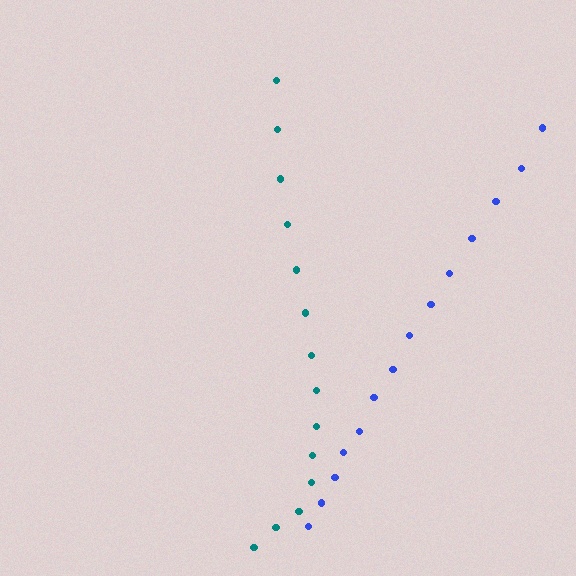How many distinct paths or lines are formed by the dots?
There are 2 distinct paths.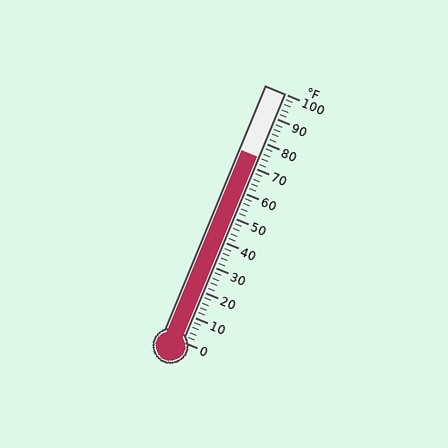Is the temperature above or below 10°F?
The temperature is above 10°F.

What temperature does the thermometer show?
The thermometer shows approximately 74°F.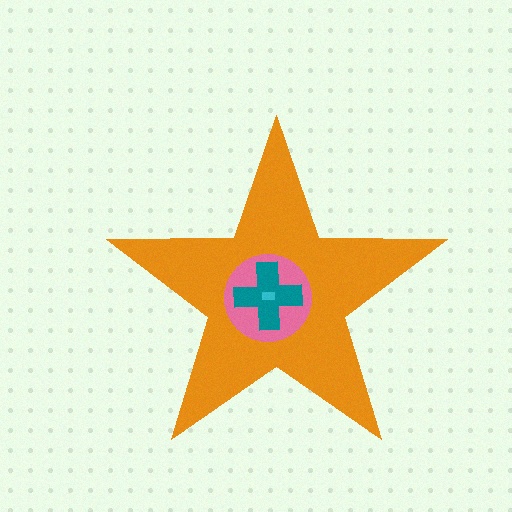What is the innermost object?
The cyan rectangle.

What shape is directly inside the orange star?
The pink circle.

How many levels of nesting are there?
4.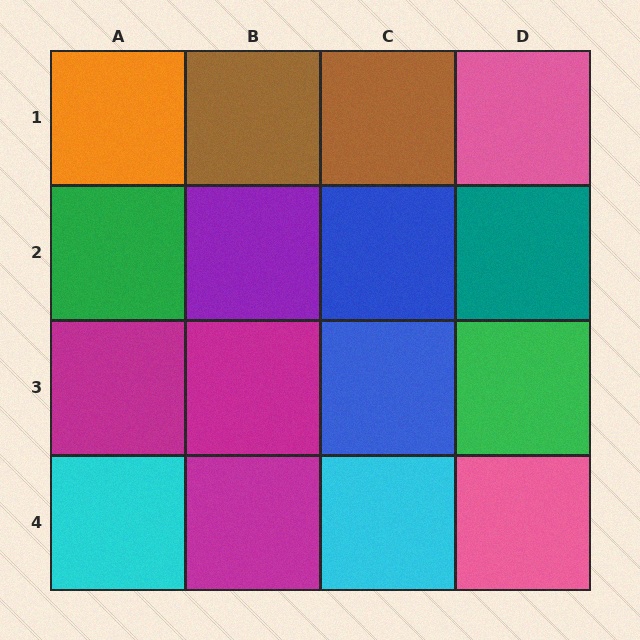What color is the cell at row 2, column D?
Teal.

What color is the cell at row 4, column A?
Cyan.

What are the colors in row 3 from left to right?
Magenta, magenta, blue, green.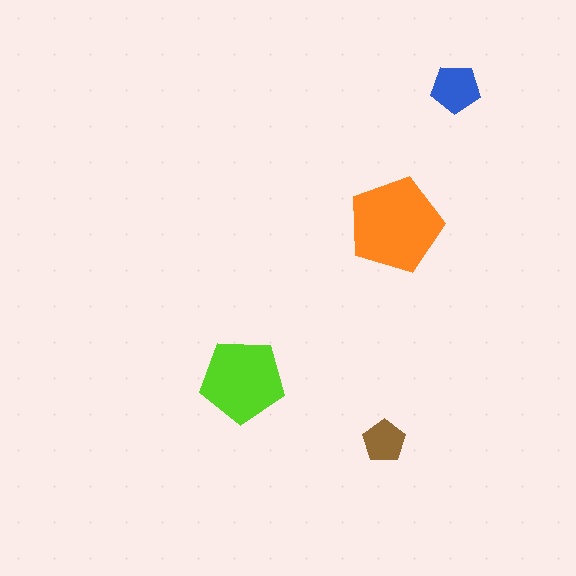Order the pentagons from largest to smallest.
the orange one, the lime one, the blue one, the brown one.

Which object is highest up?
The blue pentagon is topmost.